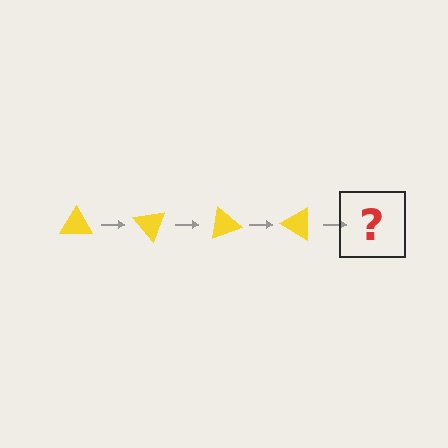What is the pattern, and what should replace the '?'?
The pattern is that the triangle rotates 50 degrees each step. The '?' should be a yellow triangle rotated 200 degrees.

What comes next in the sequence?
The next element should be a yellow triangle rotated 200 degrees.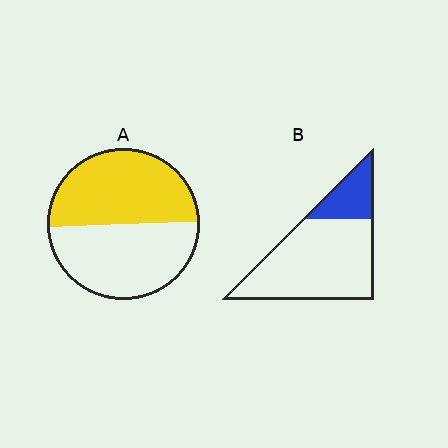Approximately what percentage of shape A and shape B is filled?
A is approximately 50% and B is approximately 20%.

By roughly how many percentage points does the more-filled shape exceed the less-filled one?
By roughly 30 percentage points (A over B).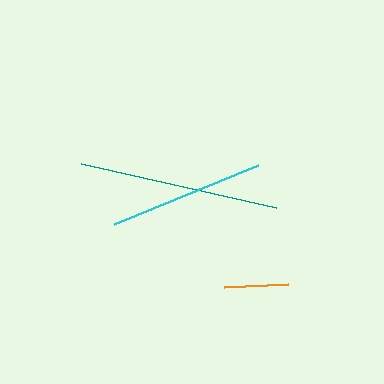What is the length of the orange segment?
The orange segment is approximately 64 pixels long.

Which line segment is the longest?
The teal line is the longest at approximately 200 pixels.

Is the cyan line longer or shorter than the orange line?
The cyan line is longer than the orange line.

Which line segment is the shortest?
The orange line is the shortest at approximately 64 pixels.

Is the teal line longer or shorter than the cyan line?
The teal line is longer than the cyan line.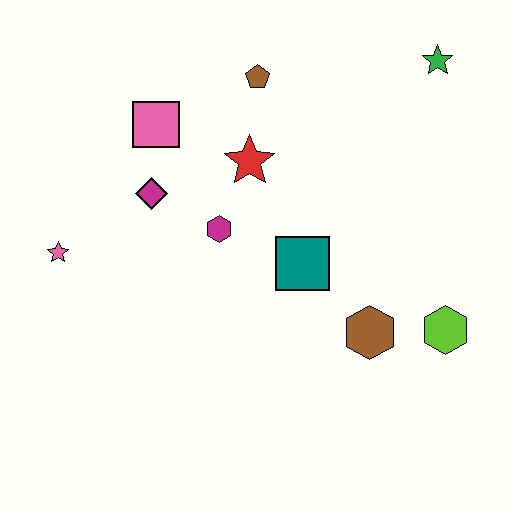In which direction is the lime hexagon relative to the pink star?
The lime hexagon is to the right of the pink star.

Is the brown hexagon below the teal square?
Yes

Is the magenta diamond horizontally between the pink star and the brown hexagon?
Yes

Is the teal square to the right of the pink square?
Yes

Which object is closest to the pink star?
The magenta diamond is closest to the pink star.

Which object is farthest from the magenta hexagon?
The green star is farthest from the magenta hexagon.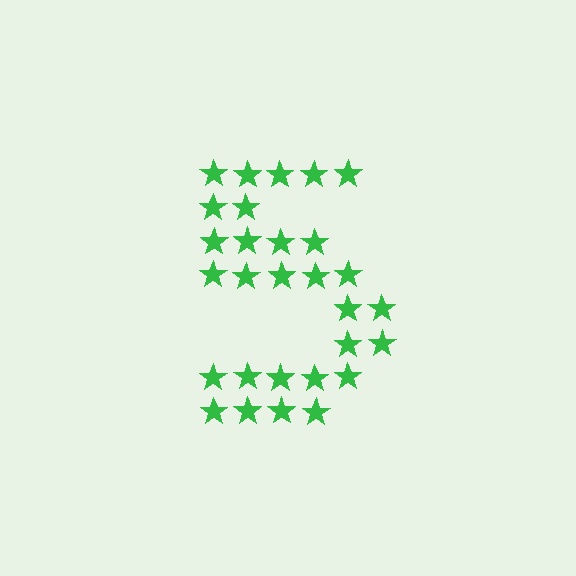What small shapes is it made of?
It is made of small stars.